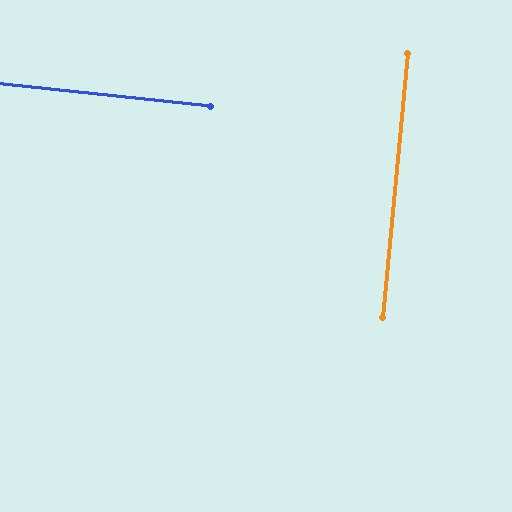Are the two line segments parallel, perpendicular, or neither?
Perpendicular — they meet at approximately 90°.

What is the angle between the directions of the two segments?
Approximately 90 degrees.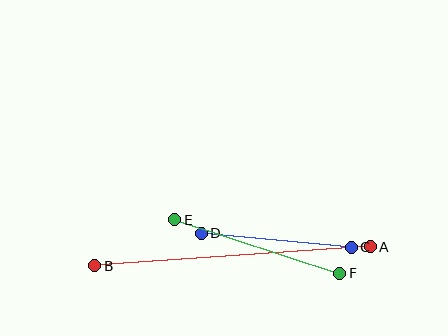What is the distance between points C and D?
The distance is approximately 151 pixels.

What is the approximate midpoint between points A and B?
The midpoint is at approximately (232, 256) pixels.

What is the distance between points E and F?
The distance is approximately 174 pixels.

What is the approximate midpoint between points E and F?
The midpoint is at approximately (257, 247) pixels.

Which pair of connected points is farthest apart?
Points A and B are farthest apart.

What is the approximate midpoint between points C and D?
The midpoint is at approximately (276, 240) pixels.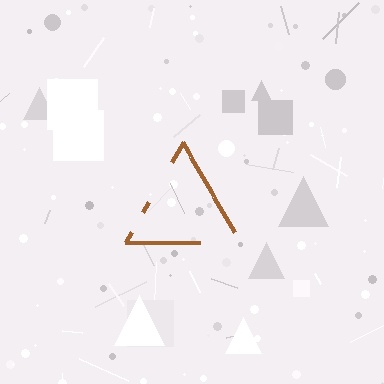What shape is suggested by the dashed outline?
The dashed outline suggests a triangle.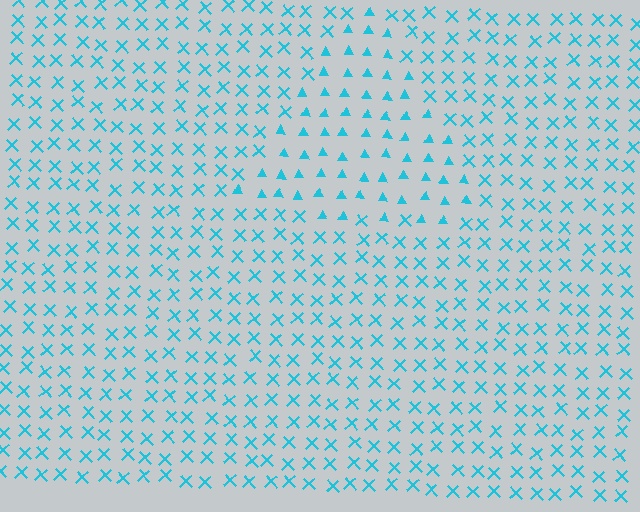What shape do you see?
I see a triangle.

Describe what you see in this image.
The image is filled with small cyan elements arranged in a uniform grid. A triangle-shaped region contains triangles, while the surrounding area contains X marks. The boundary is defined purely by the change in element shape.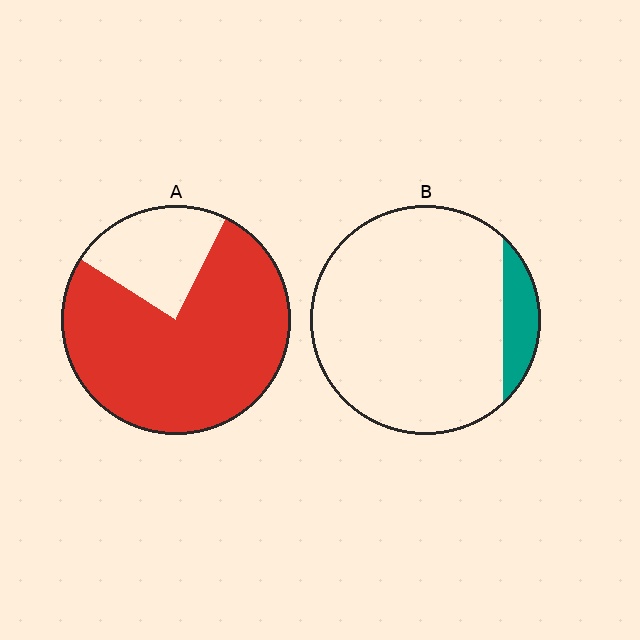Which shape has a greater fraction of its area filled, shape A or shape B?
Shape A.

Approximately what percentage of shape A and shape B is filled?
A is approximately 75% and B is approximately 10%.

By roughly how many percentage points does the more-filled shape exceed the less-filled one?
By roughly 65 percentage points (A over B).